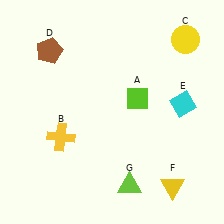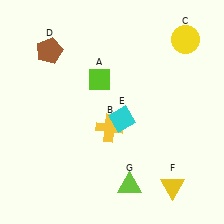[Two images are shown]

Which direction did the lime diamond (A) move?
The lime diamond (A) moved left.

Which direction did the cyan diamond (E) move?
The cyan diamond (E) moved left.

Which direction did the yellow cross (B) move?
The yellow cross (B) moved right.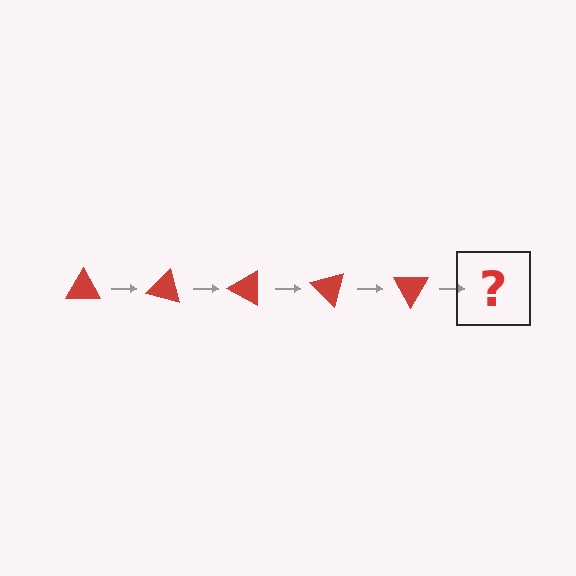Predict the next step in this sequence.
The next step is a red triangle rotated 75 degrees.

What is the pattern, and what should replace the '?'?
The pattern is that the triangle rotates 15 degrees each step. The '?' should be a red triangle rotated 75 degrees.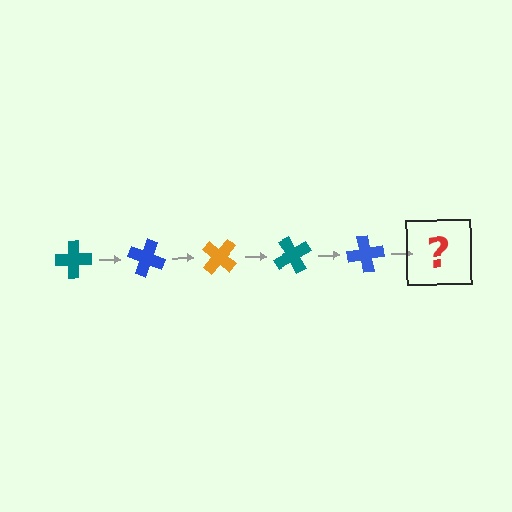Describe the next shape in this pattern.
It should be an orange cross, rotated 100 degrees from the start.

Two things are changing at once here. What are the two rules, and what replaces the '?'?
The two rules are that it rotates 20 degrees each step and the color cycles through teal, blue, and orange. The '?' should be an orange cross, rotated 100 degrees from the start.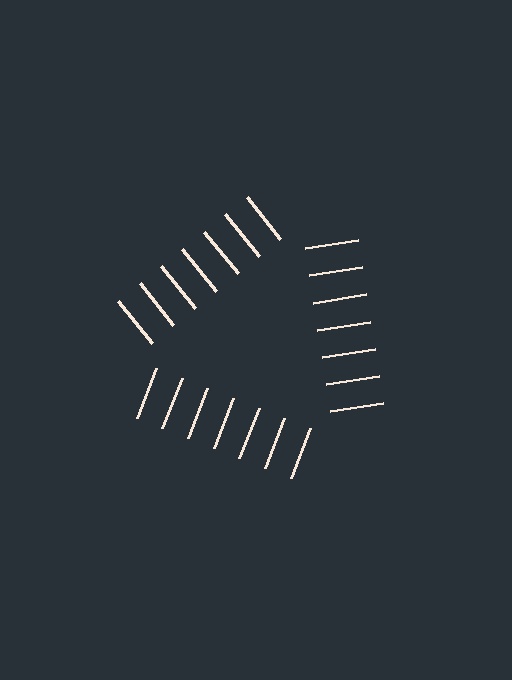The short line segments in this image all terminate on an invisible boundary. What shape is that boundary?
An illusory triangle — the line segments terminate on its edges but no continuous stroke is drawn.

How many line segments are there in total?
21 — 7 along each of the 3 edges.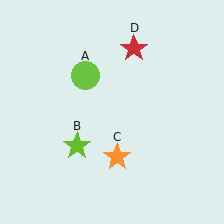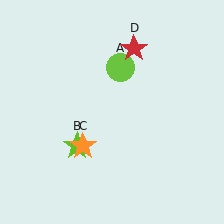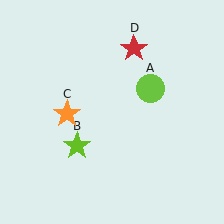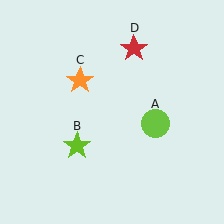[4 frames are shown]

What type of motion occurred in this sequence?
The lime circle (object A), orange star (object C) rotated clockwise around the center of the scene.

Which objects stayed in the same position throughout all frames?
Lime star (object B) and red star (object D) remained stationary.